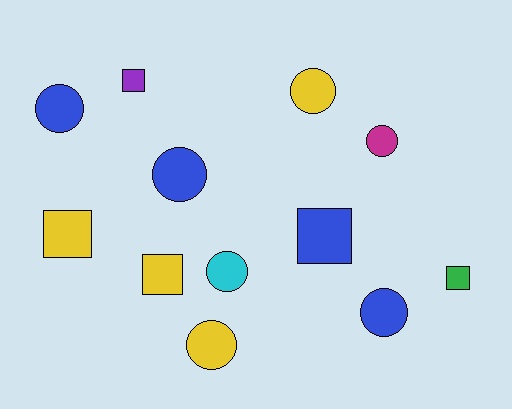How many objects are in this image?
There are 12 objects.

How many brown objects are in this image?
There are no brown objects.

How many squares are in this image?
There are 5 squares.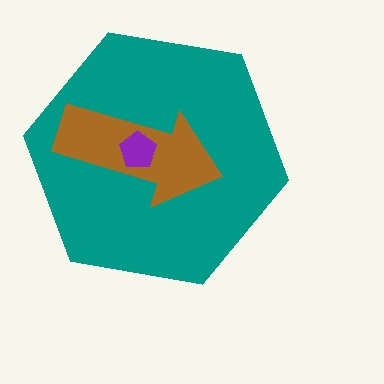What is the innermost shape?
The purple pentagon.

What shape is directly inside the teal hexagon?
The brown arrow.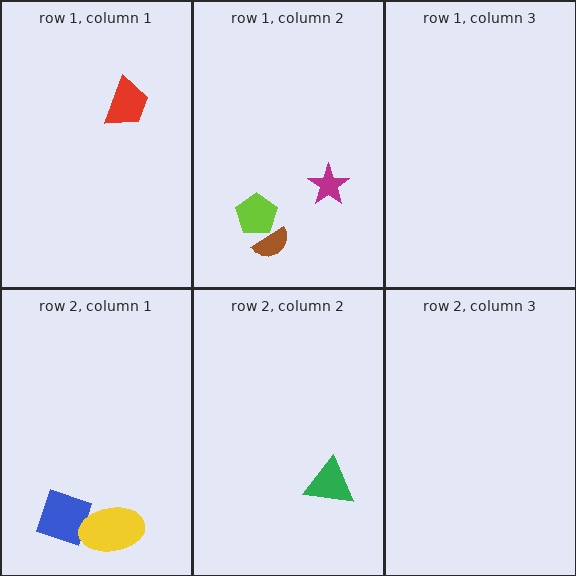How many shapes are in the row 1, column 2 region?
3.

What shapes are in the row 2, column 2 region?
The green triangle.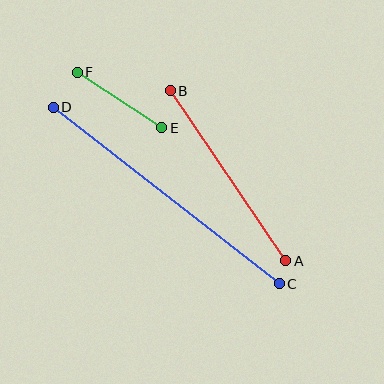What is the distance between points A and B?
The distance is approximately 205 pixels.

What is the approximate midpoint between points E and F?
The midpoint is at approximately (120, 100) pixels.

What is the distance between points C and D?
The distance is approximately 287 pixels.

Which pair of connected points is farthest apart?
Points C and D are farthest apart.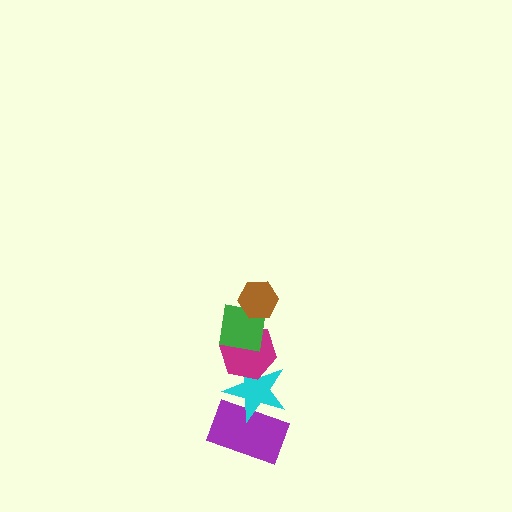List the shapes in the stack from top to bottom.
From top to bottom: the brown hexagon, the green square, the magenta hexagon, the cyan star, the purple rectangle.